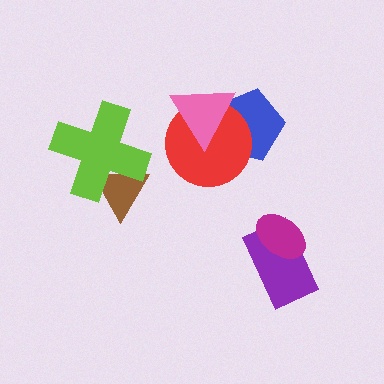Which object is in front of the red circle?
The pink triangle is in front of the red circle.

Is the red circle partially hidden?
Yes, it is partially covered by another shape.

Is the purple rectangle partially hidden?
Yes, it is partially covered by another shape.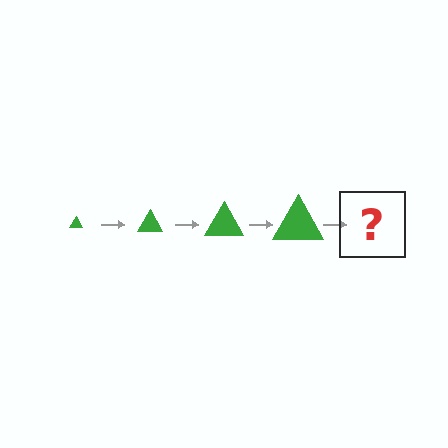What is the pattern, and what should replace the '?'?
The pattern is that the triangle gets progressively larger each step. The '?' should be a green triangle, larger than the previous one.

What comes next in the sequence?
The next element should be a green triangle, larger than the previous one.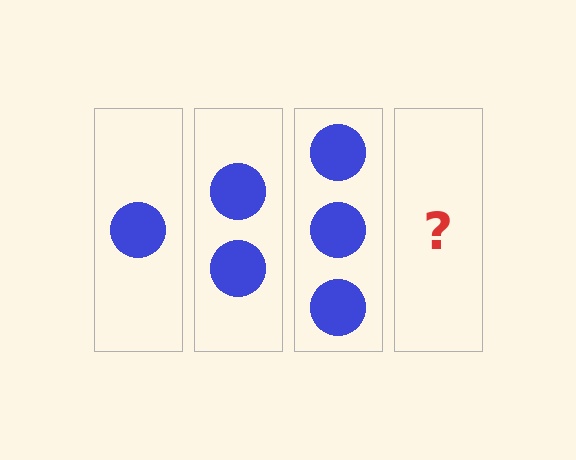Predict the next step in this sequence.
The next step is 4 circles.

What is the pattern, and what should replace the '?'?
The pattern is that each step adds one more circle. The '?' should be 4 circles.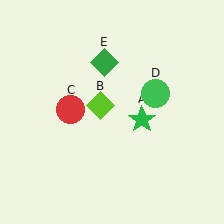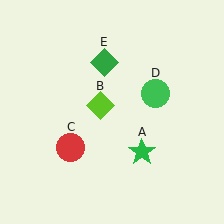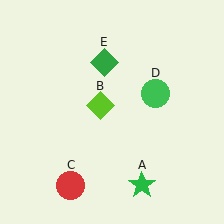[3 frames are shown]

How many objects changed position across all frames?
2 objects changed position: green star (object A), red circle (object C).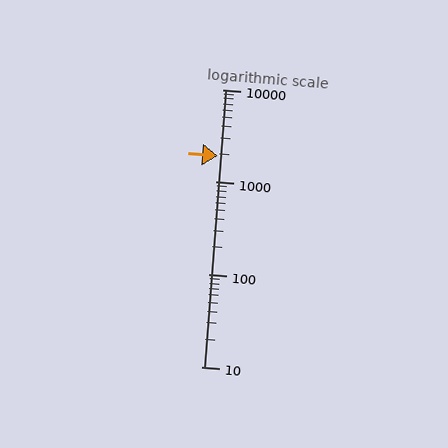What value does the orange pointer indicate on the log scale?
The pointer indicates approximately 1900.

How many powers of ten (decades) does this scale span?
The scale spans 3 decades, from 10 to 10000.